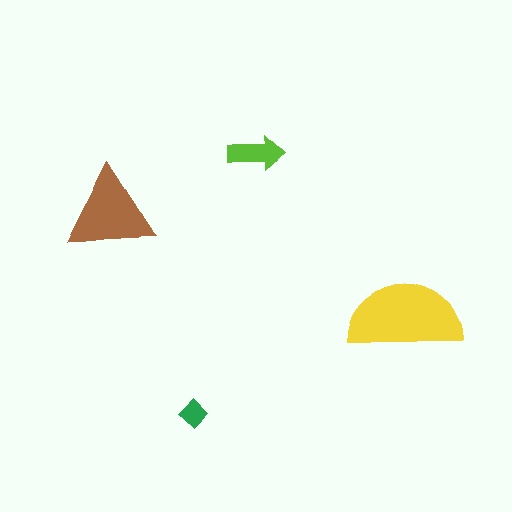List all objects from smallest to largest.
The green diamond, the lime arrow, the brown triangle, the yellow semicircle.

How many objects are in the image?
There are 4 objects in the image.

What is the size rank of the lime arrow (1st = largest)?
3rd.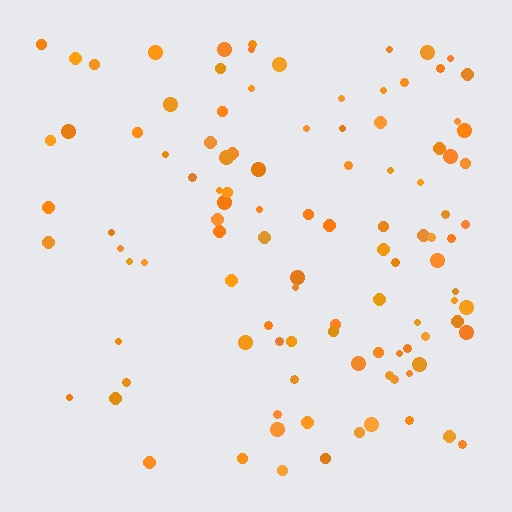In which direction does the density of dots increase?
From left to right, with the right side densest.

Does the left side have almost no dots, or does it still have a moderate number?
Still a moderate number, just noticeably fewer than the right.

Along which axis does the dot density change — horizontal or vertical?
Horizontal.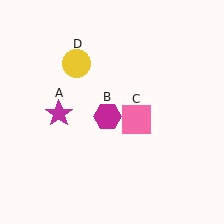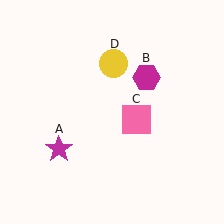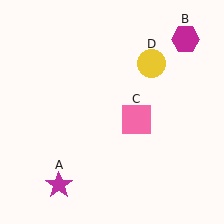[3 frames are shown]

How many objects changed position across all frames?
3 objects changed position: magenta star (object A), magenta hexagon (object B), yellow circle (object D).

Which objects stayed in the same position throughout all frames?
Pink square (object C) remained stationary.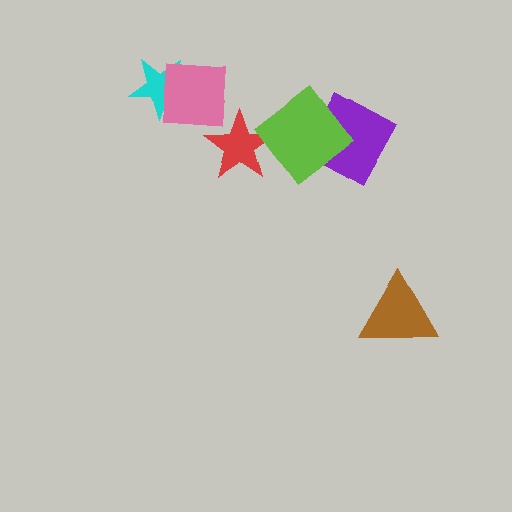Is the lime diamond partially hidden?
No, no other shape covers it.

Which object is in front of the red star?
The lime diamond is in front of the red star.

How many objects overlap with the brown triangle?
0 objects overlap with the brown triangle.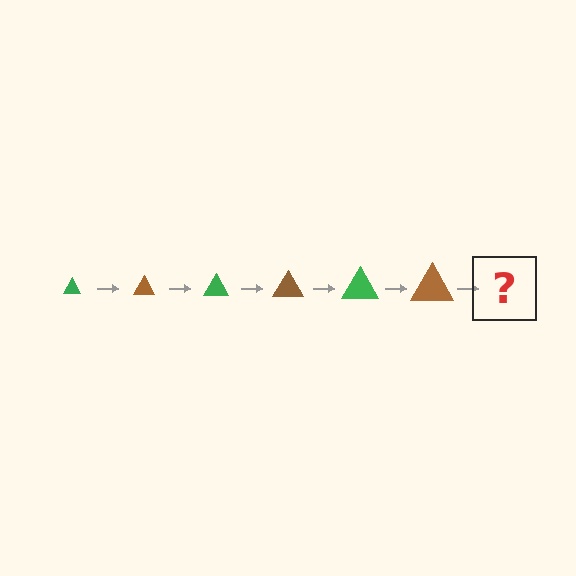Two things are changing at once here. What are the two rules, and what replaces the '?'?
The two rules are that the triangle grows larger each step and the color cycles through green and brown. The '?' should be a green triangle, larger than the previous one.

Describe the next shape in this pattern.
It should be a green triangle, larger than the previous one.